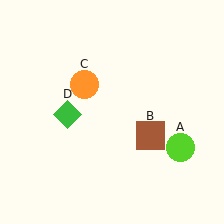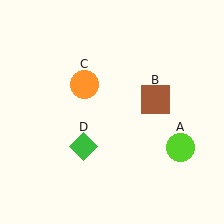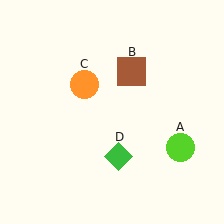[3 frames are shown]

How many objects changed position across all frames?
2 objects changed position: brown square (object B), green diamond (object D).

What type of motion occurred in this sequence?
The brown square (object B), green diamond (object D) rotated counterclockwise around the center of the scene.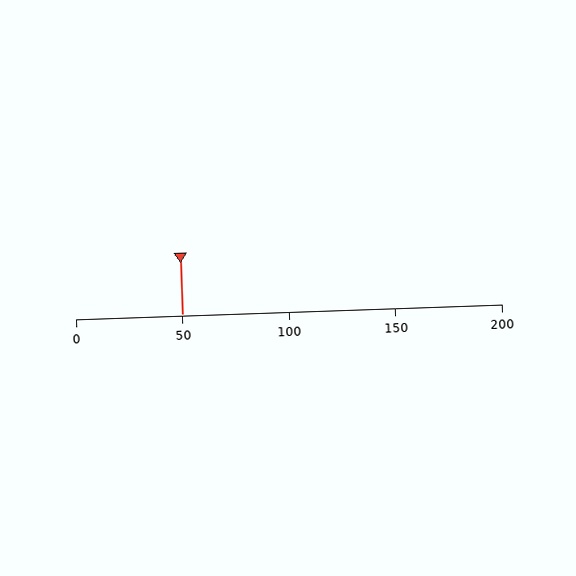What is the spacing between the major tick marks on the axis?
The major ticks are spaced 50 apart.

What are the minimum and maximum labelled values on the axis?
The axis runs from 0 to 200.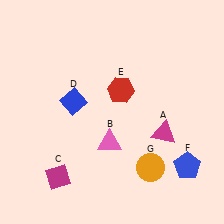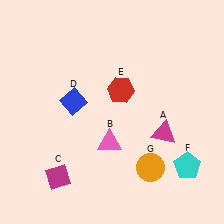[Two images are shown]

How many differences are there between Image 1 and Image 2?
There is 1 difference between the two images.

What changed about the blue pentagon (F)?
In Image 1, F is blue. In Image 2, it changed to cyan.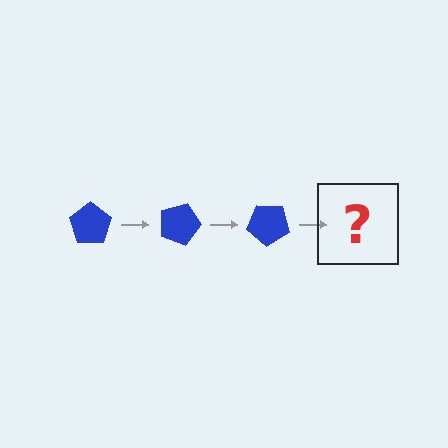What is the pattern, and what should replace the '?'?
The pattern is that the pentagon rotates 20 degrees each step. The '?' should be a blue pentagon rotated 60 degrees.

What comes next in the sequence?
The next element should be a blue pentagon rotated 60 degrees.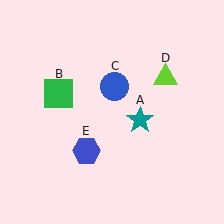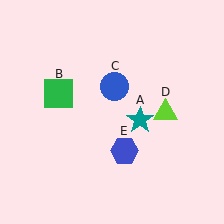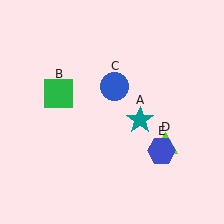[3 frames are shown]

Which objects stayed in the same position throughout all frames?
Teal star (object A) and green square (object B) and blue circle (object C) remained stationary.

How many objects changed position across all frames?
2 objects changed position: lime triangle (object D), blue hexagon (object E).